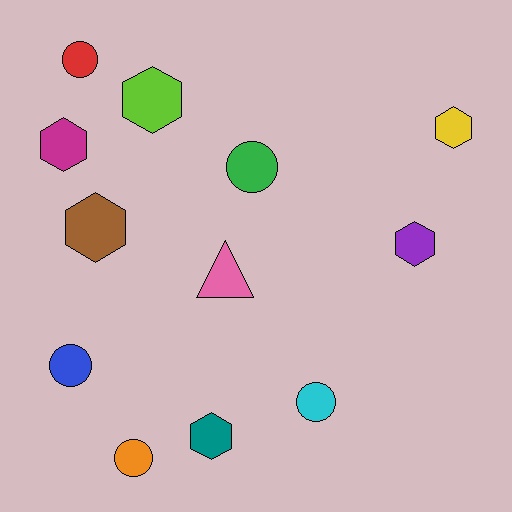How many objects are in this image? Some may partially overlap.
There are 12 objects.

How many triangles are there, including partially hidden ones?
There is 1 triangle.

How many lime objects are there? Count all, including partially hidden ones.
There is 1 lime object.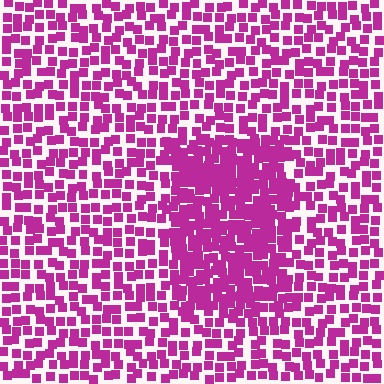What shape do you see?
I see a rectangle.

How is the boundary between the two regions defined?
The boundary is defined by a change in element density (approximately 1.9x ratio). All elements are the same color, size, and shape.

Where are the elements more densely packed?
The elements are more densely packed inside the rectangle boundary.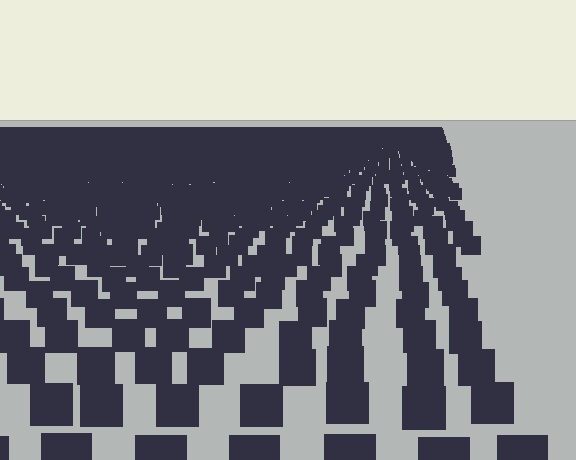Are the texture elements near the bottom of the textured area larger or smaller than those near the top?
Larger. Near the bottom, elements are closer to the viewer and appear at a bigger on-screen size.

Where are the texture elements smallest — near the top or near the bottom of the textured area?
Near the top.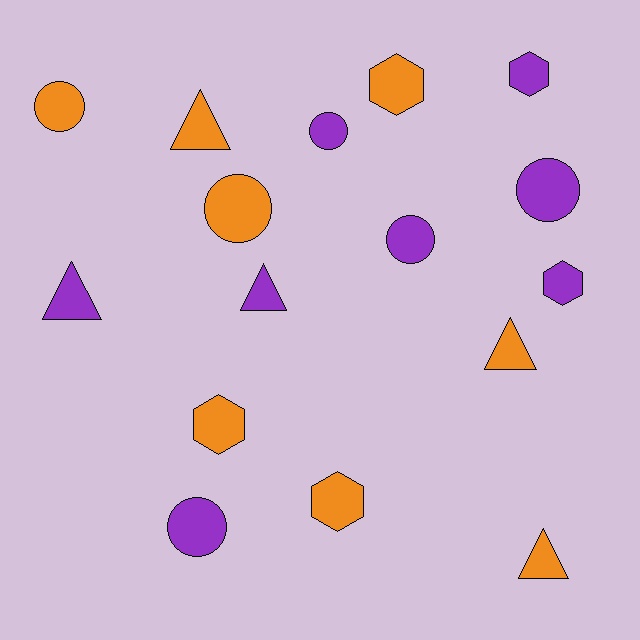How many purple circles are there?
There are 4 purple circles.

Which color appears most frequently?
Orange, with 8 objects.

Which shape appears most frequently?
Circle, with 6 objects.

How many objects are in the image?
There are 16 objects.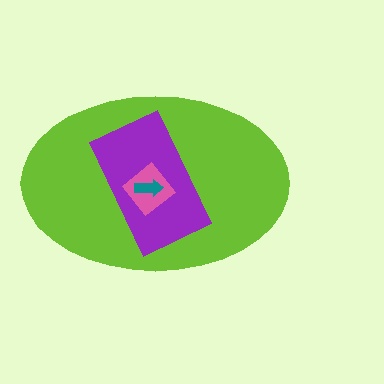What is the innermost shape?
The teal arrow.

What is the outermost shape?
The lime ellipse.